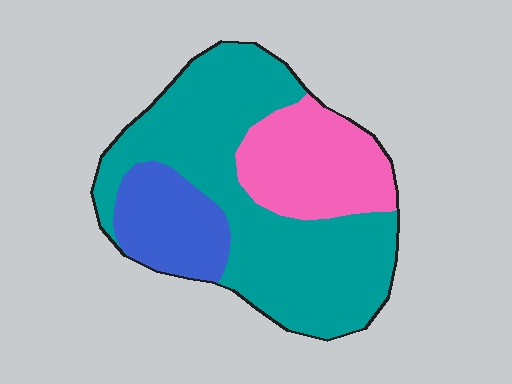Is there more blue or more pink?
Pink.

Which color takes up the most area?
Teal, at roughly 60%.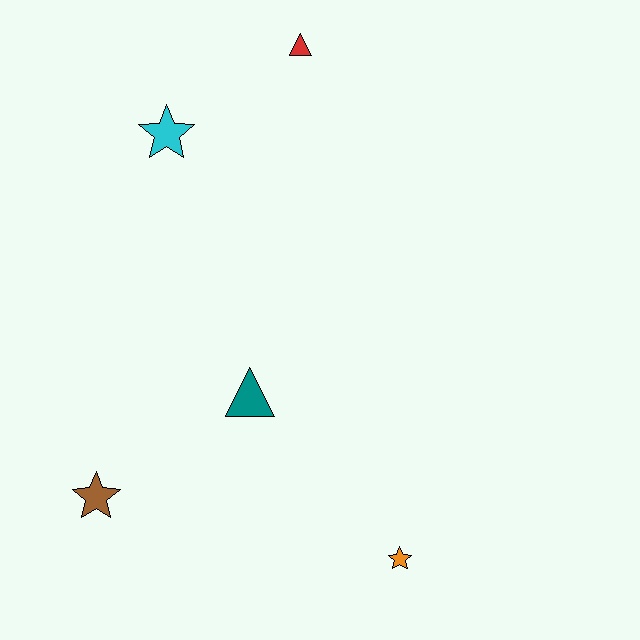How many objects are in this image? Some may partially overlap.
There are 5 objects.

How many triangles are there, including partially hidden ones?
There are 2 triangles.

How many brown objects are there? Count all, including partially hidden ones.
There is 1 brown object.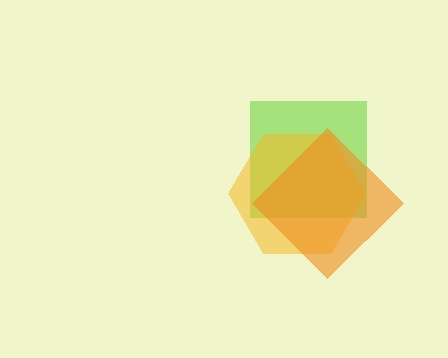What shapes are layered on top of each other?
The layered shapes are: a lime square, a yellow hexagon, an orange diamond.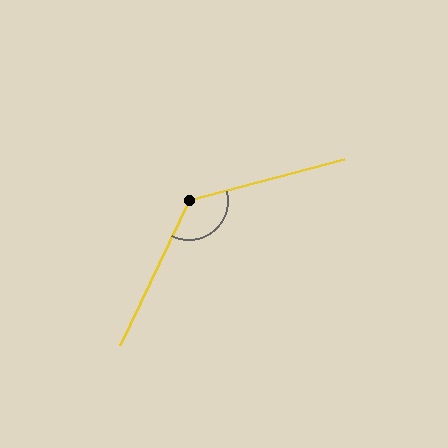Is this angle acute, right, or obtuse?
It is obtuse.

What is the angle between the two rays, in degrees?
Approximately 130 degrees.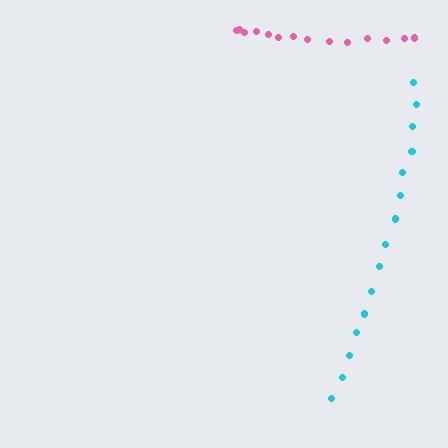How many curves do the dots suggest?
There are 2 distinct paths.